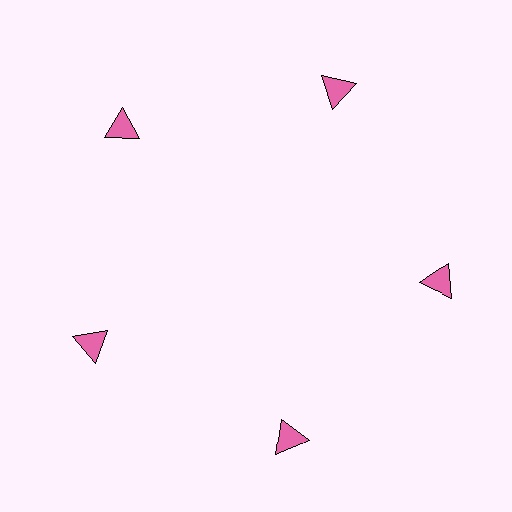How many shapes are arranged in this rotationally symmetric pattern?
There are 5 shapes, arranged in 5 groups of 1.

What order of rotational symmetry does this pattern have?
This pattern has 5-fold rotational symmetry.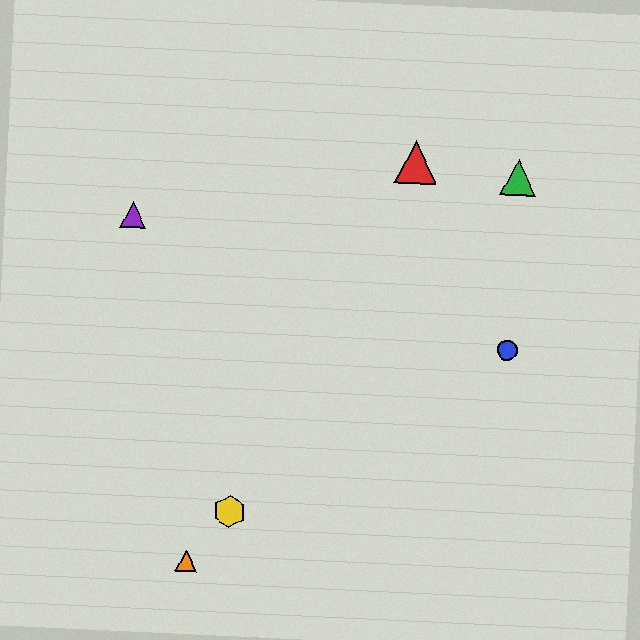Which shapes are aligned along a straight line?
The green triangle, the yellow hexagon, the orange triangle are aligned along a straight line.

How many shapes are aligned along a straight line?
3 shapes (the green triangle, the yellow hexagon, the orange triangle) are aligned along a straight line.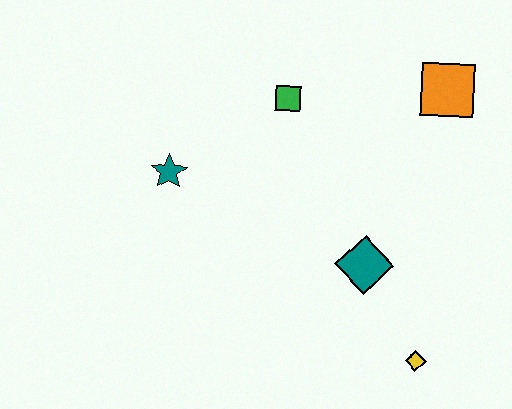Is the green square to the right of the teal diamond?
No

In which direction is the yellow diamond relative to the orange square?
The yellow diamond is below the orange square.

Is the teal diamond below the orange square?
Yes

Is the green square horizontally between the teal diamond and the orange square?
No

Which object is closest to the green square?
The teal star is closest to the green square.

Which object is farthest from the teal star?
The yellow diamond is farthest from the teal star.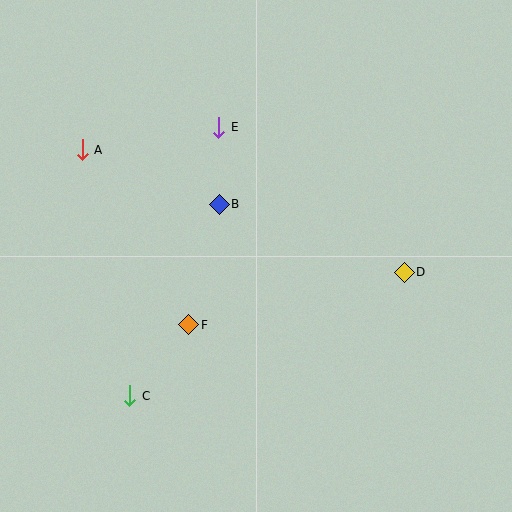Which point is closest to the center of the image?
Point B at (219, 204) is closest to the center.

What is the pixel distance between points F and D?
The distance between F and D is 222 pixels.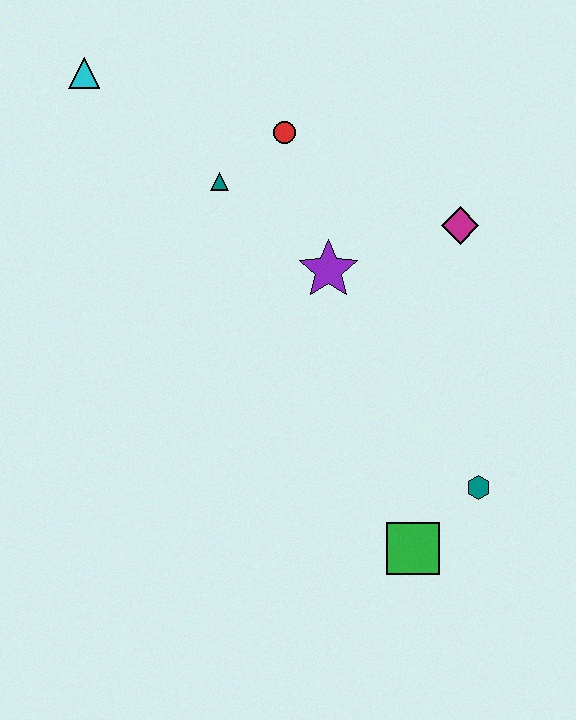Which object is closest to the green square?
The teal hexagon is closest to the green square.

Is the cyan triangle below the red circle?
No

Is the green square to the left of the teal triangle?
No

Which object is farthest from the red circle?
The green square is farthest from the red circle.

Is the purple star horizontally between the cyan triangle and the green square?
Yes